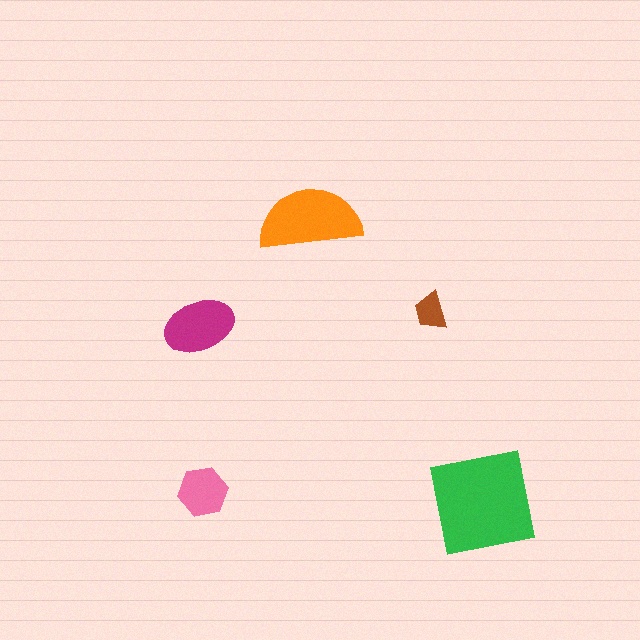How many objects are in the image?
There are 5 objects in the image.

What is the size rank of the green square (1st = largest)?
1st.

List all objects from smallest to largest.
The brown trapezoid, the pink hexagon, the magenta ellipse, the orange semicircle, the green square.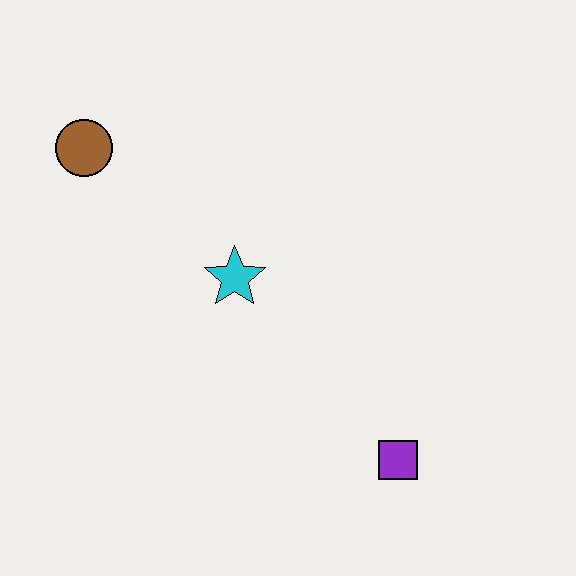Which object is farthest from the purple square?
The brown circle is farthest from the purple square.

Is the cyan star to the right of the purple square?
No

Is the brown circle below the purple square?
No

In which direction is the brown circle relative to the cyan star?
The brown circle is to the left of the cyan star.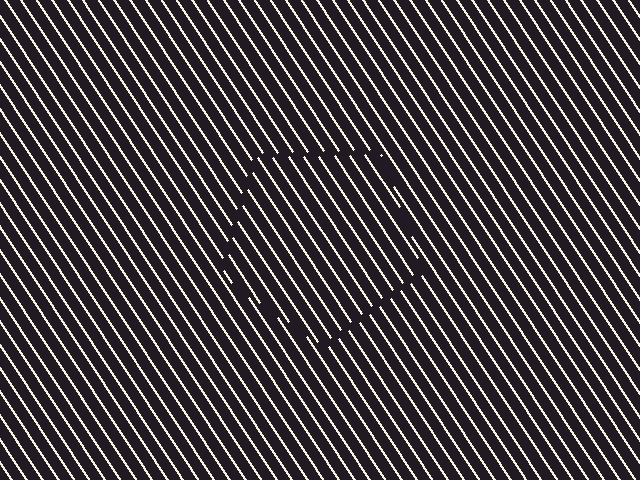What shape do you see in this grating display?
An illusory pentagon. The interior of the shape contains the same grating, shifted by half a period — the contour is defined by the phase discontinuity where line-ends from the inner and outer gratings abut.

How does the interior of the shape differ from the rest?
The interior of the shape contains the same grating, shifted by half a period — the contour is defined by the phase discontinuity where line-ends from the inner and outer gratings abut.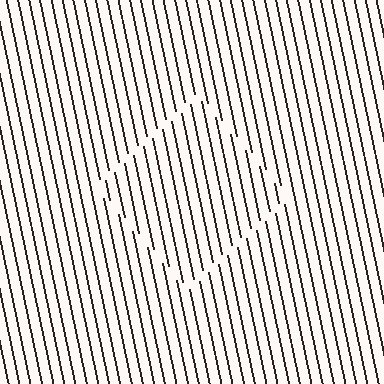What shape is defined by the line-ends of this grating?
An illusory square. The interior of the shape contains the same grating, shifted by half a period — the contour is defined by the phase discontinuity where line-ends from the inner and outer gratings abut.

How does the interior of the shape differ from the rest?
The interior of the shape contains the same grating, shifted by half a period — the contour is defined by the phase discontinuity where line-ends from the inner and outer gratings abut.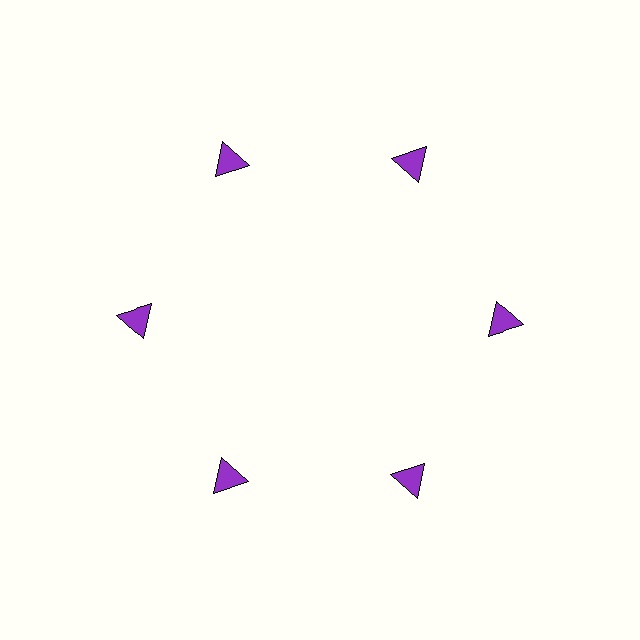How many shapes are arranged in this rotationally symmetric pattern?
There are 6 shapes, arranged in 6 groups of 1.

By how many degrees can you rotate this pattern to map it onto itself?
The pattern maps onto itself every 60 degrees of rotation.